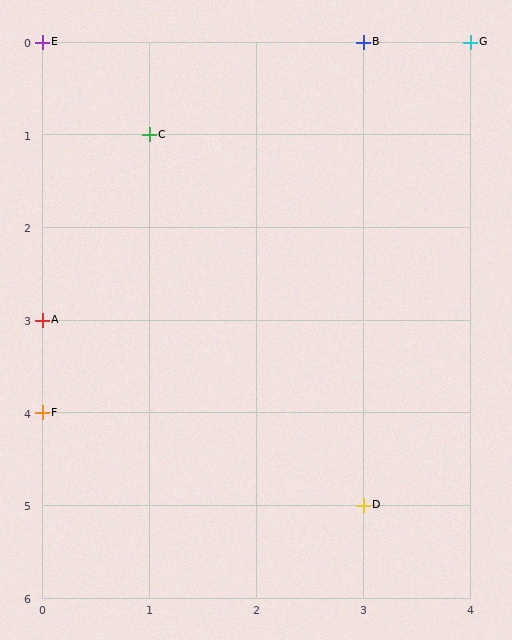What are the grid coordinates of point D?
Point D is at grid coordinates (3, 5).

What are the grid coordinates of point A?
Point A is at grid coordinates (0, 3).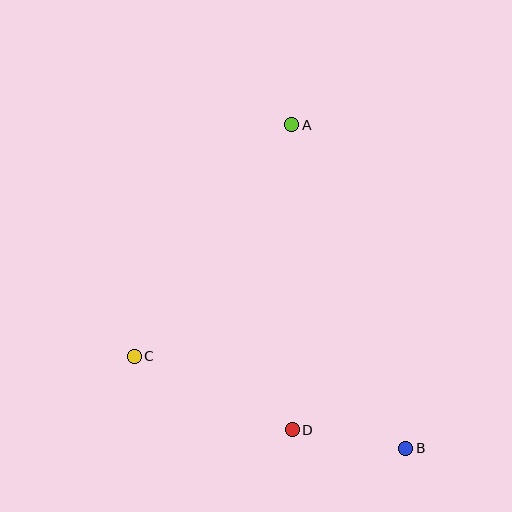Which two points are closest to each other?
Points B and D are closest to each other.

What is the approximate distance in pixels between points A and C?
The distance between A and C is approximately 280 pixels.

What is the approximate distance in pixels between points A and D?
The distance between A and D is approximately 305 pixels.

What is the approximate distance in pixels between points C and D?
The distance between C and D is approximately 174 pixels.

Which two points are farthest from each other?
Points A and B are farthest from each other.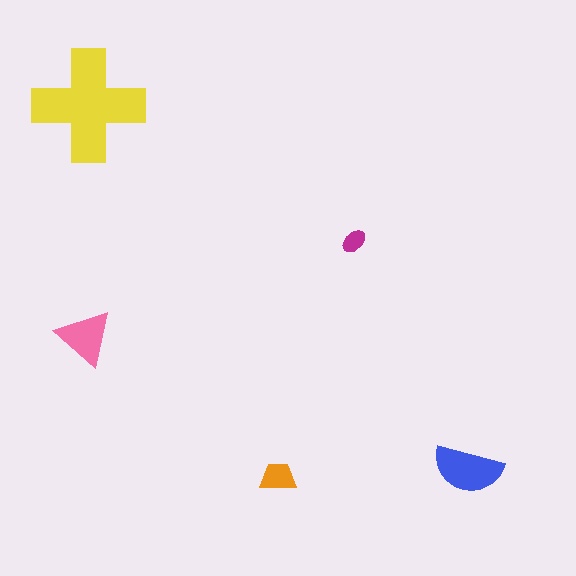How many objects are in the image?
There are 5 objects in the image.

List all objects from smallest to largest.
The magenta ellipse, the orange trapezoid, the pink triangle, the blue semicircle, the yellow cross.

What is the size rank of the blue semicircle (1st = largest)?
2nd.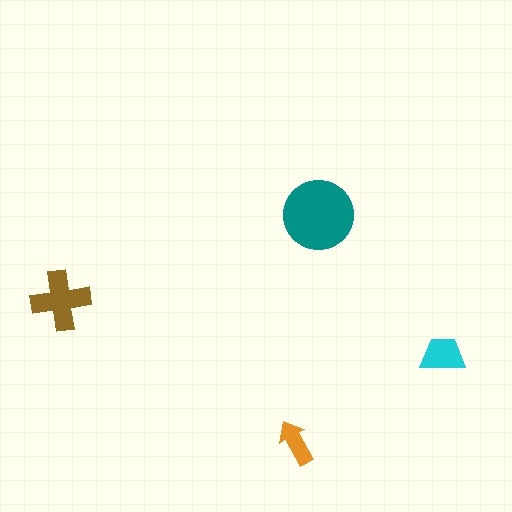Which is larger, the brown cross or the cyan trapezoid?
The brown cross.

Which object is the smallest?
The orange arrow.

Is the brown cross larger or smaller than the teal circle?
Smaller.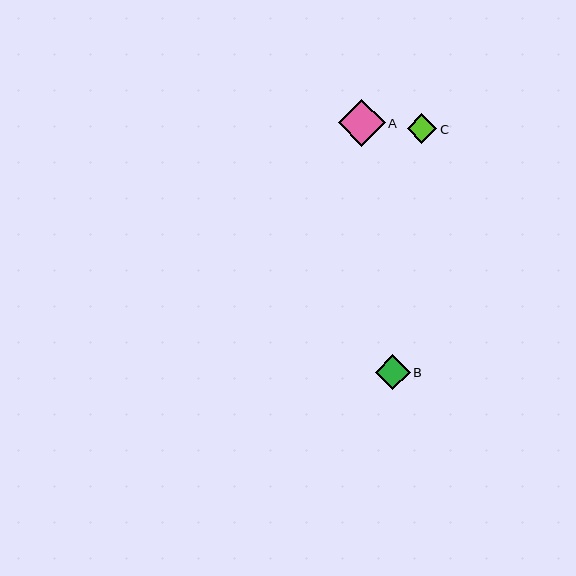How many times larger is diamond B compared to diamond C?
Diamond B is approximately 1.2 times the size of diamond C.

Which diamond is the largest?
Diamond A is the largest with a size of approximately 47 pixels.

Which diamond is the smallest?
Diamond C is the smallest with a size of approximately 30 pixels.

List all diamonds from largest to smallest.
From largest to smallest: A, B, C.